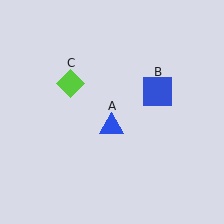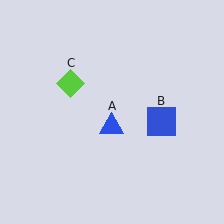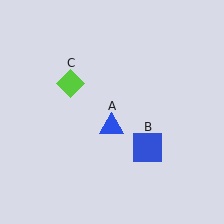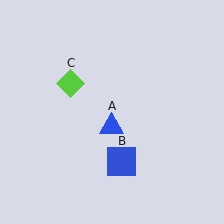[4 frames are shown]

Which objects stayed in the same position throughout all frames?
Blue triangle (object A) and lime diamond (object C) remained stationary.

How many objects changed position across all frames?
1 object changed position: blue square (object B).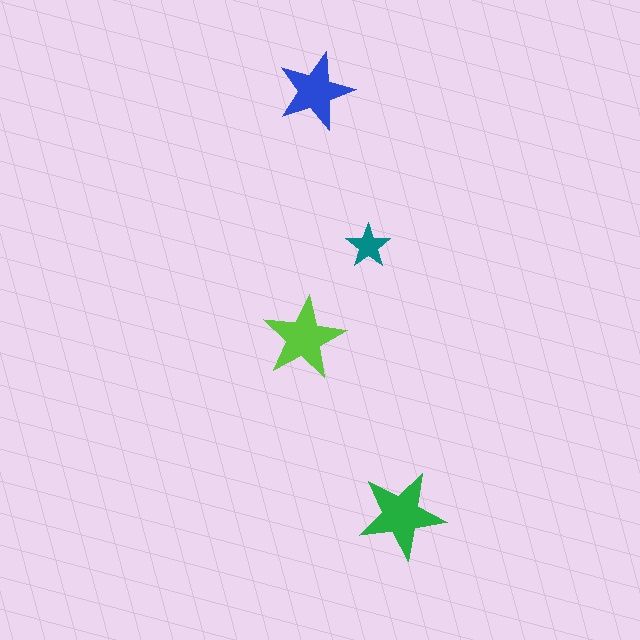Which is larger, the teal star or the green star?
The green one.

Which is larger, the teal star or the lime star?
The lime one.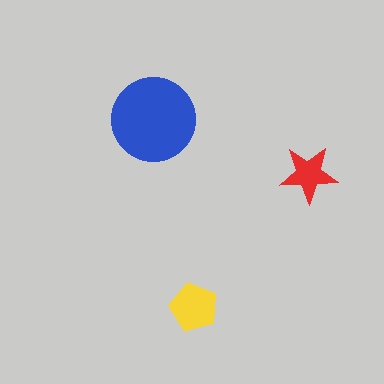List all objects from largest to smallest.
The blue circle, the yellow pentagon, the red star.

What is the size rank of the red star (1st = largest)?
3rd.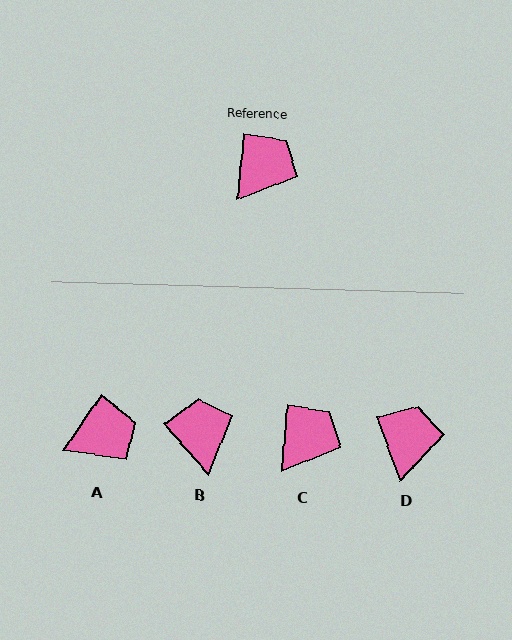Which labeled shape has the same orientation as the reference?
C.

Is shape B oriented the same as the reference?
No, it is off by about 46 degrees.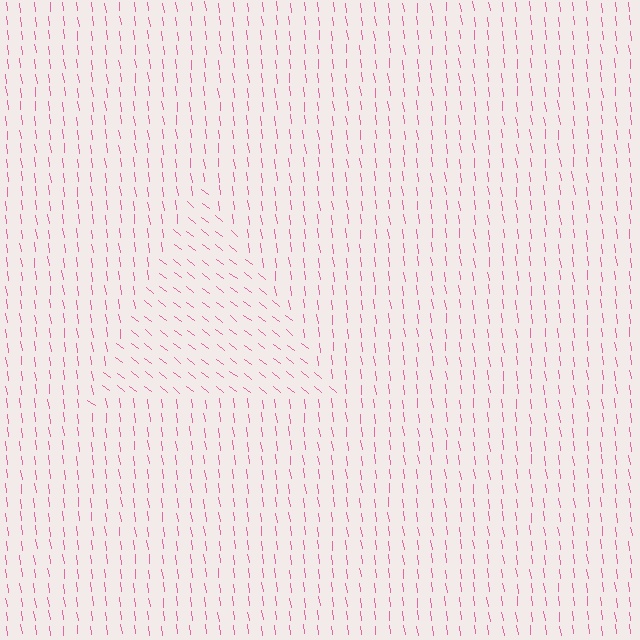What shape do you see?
I see a triangle.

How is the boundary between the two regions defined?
The boundary is defined purely by a change in line orientation (approximately 45 degrees difference). All lines are the same color and thickness.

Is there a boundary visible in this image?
Yes, there is a texture boundary formed by a change in line orientation.